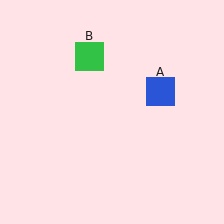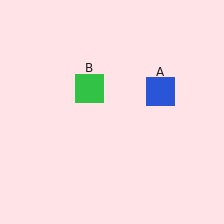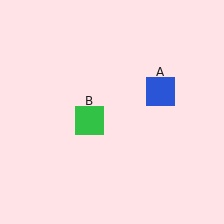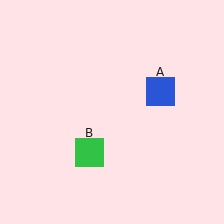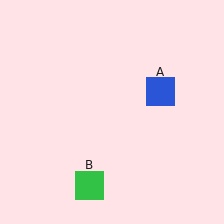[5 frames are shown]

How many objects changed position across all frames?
1 object changed position: green square (object B).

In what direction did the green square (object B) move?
The green square (object B) moved down.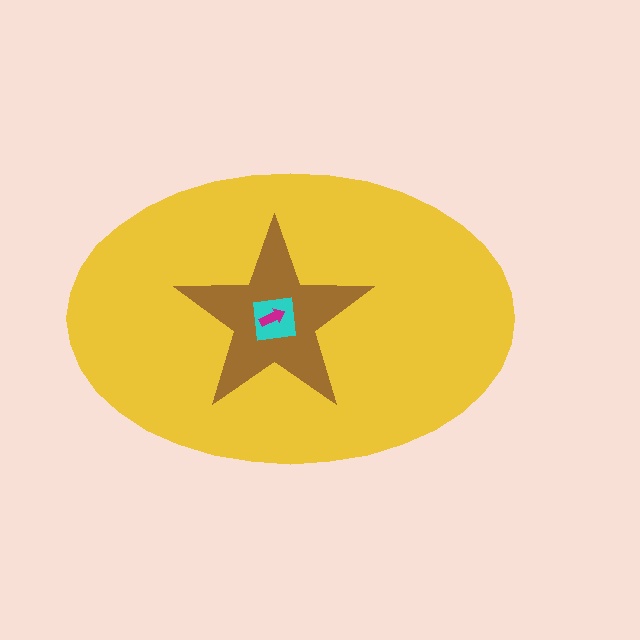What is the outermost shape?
The yellow ellipse.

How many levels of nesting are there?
4.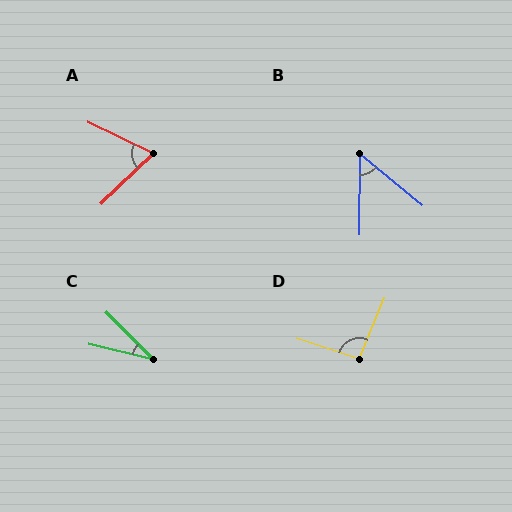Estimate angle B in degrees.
Approximately 51 degrees.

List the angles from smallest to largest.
C (31°), B (51°), A (69°), D (94°).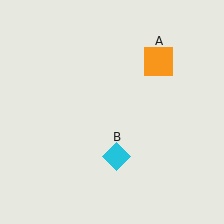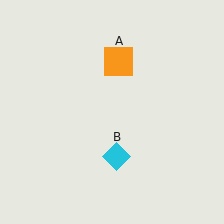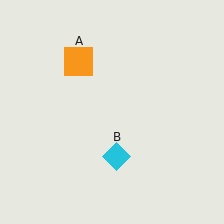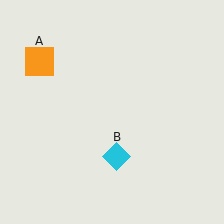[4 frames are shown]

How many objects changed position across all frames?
1 object changed position: orange square (object A).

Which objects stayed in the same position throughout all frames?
Cyan diamond (object B) remained stationary.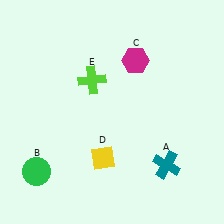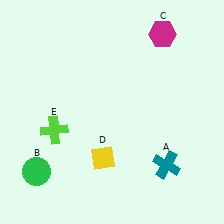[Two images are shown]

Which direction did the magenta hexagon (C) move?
The magenta hexagon (C) moved right.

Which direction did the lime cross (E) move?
The lime cross (E) moved down.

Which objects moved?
The objects that moved are: the magenta hexagon (C), the lime cross (E).